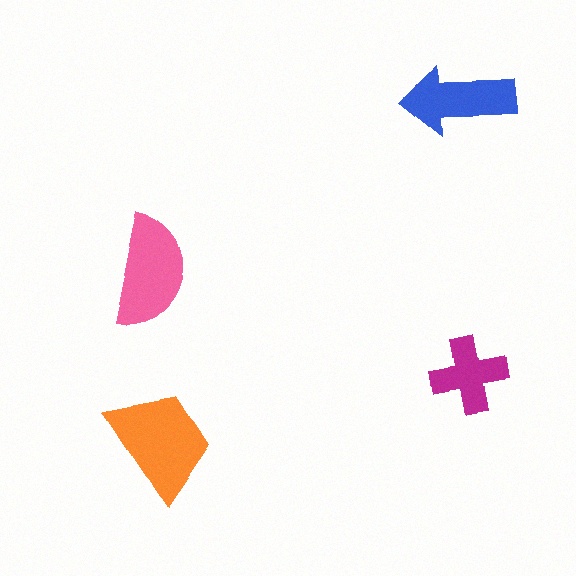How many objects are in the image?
There are 4 objects in the image.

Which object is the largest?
The orange trapezoid.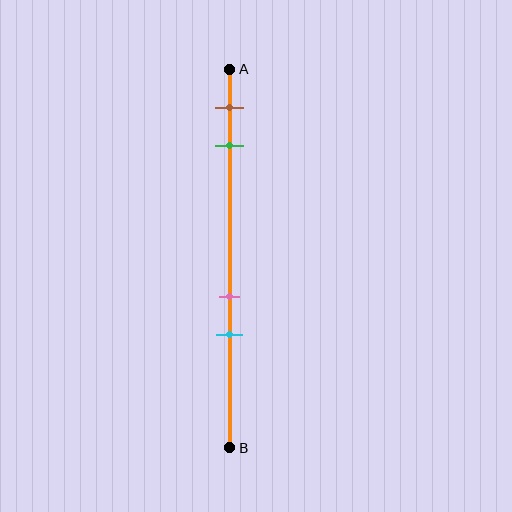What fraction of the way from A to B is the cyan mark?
The cyan mark is approximately 70% (0.7) of the way from A to B.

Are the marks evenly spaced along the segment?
No, the marks are not evenly spaced.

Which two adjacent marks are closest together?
The pink and cyan marks are the closest adjacent pair.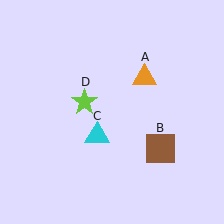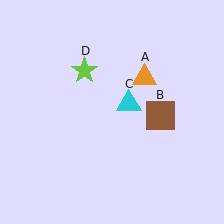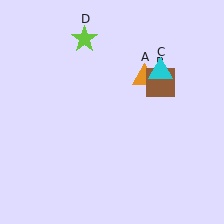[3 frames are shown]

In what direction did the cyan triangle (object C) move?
The cyan triangle (object C) moved up and to the right.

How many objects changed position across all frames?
3 objects changed position: brown square (object B), cyan triangle (object C), lime star (object D).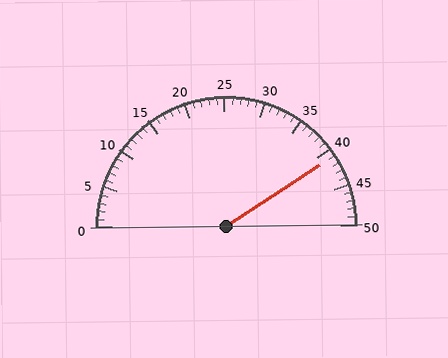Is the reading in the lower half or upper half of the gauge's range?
The reading is in the upper half of the range (0 to 50).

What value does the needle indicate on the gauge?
The needle indicates approximately 41.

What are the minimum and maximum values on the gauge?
The gauge ranges from 0 to 50.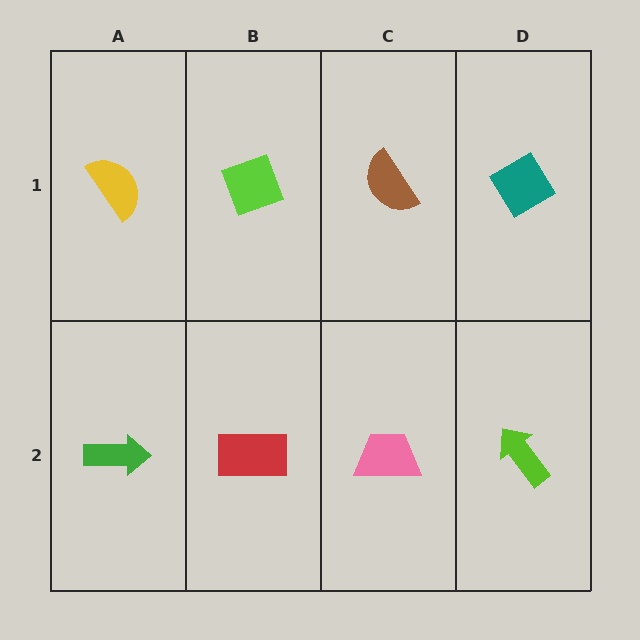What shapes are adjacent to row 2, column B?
A lime diamond (row 1, column B), a green arrow (row 2, column A), a pink trapezoid (row 2, column C).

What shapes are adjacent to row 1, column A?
A green arrow (row 2, column A), a lime diamond (row 1, column B).